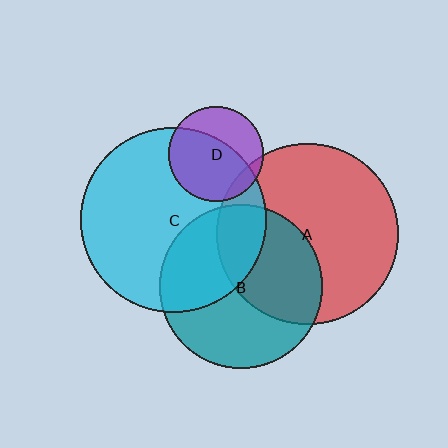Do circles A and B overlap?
Yes.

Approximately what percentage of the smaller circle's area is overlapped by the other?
Approximately 45%.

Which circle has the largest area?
Circle C (cyan).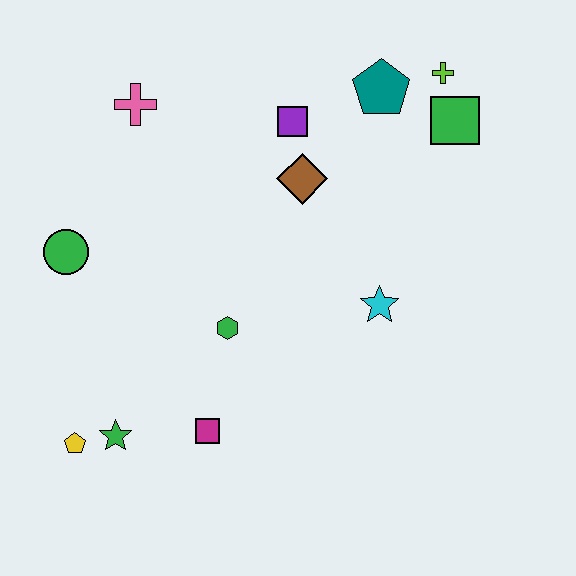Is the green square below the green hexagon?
No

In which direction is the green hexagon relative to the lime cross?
The green hexagon is below the lime cross.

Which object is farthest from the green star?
The lime cross is farthest from the green star.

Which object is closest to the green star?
The yellow pentagon is closest to the green star.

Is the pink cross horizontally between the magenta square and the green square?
No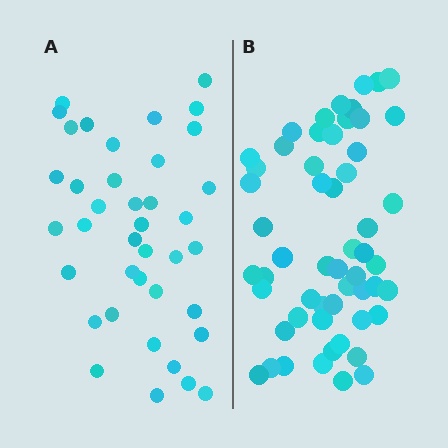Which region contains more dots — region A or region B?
Region B (the right region) has more dots.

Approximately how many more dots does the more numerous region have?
Region B has approximately 15 more dots than region A.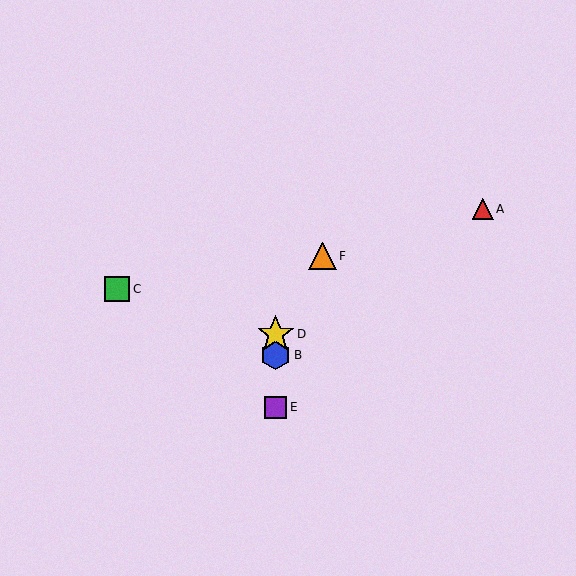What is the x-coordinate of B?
Object B is at x≈276.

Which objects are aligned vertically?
Objects B, D, E are aligned vertically.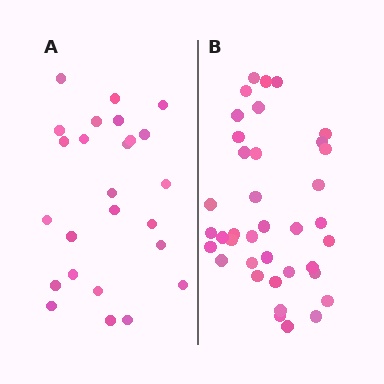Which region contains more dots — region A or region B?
Region B (the right region) has more dots.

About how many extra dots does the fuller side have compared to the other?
Region B has approximately 15 more dots than region A.